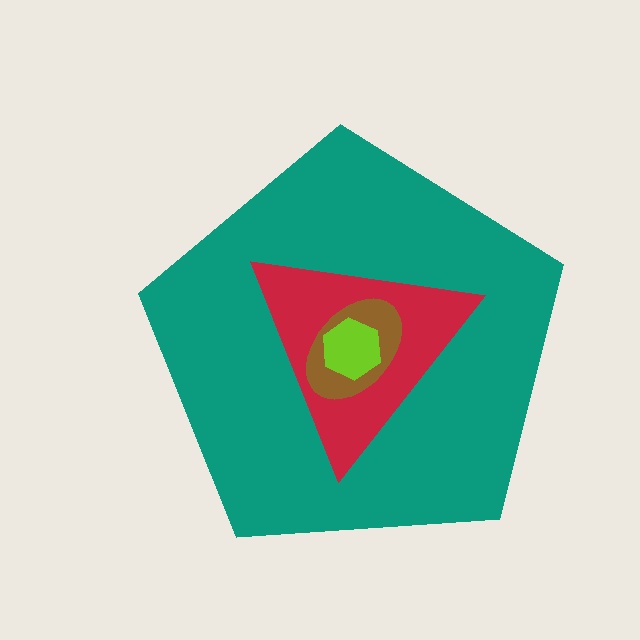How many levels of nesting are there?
4.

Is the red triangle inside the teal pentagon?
Yes.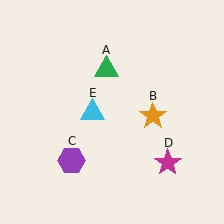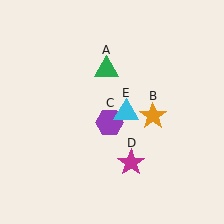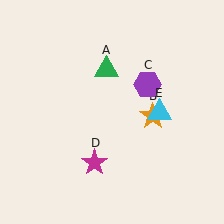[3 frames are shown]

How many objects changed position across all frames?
3 objects changed position: purple hexagon (object C), magenta star (object D), cyan triangle (object E).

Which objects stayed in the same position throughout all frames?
Green triangle (object A) and orange star (object B) remained stationary.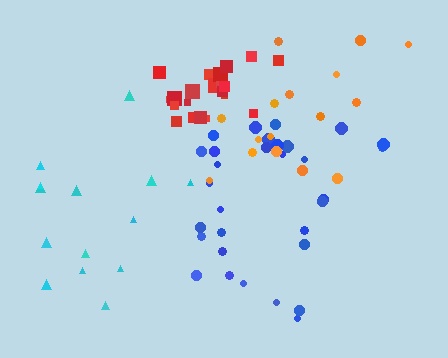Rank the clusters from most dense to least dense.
red, blue, orange, cyan.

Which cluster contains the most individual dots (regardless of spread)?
Blue (32).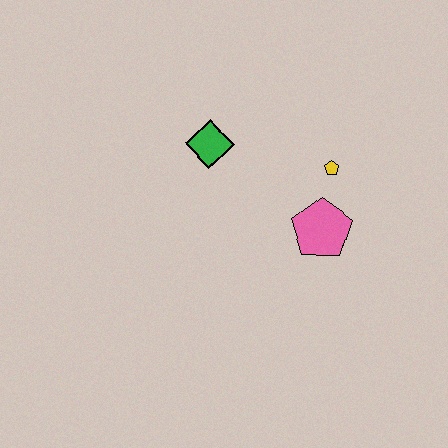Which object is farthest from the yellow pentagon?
The green diamond is farthest from the yellow pentagon.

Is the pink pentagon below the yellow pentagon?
Yes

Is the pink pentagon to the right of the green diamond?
Yes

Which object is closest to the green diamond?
The yellow pentagon is closest to the green diamond.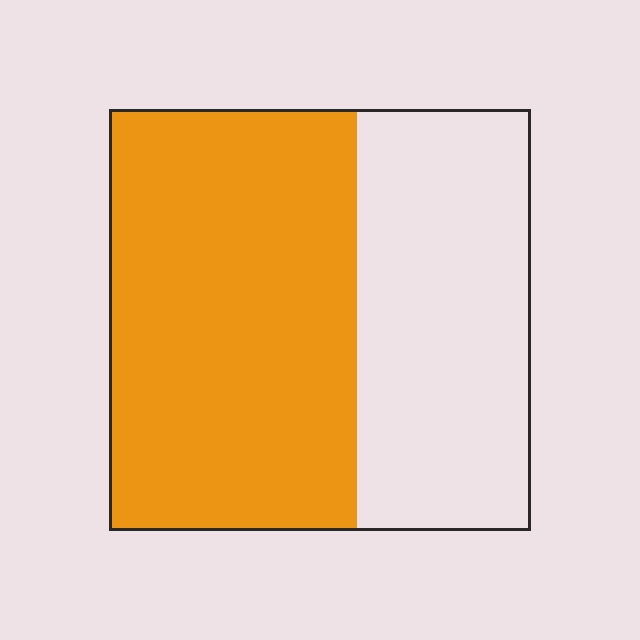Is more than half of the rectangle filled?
Yes.